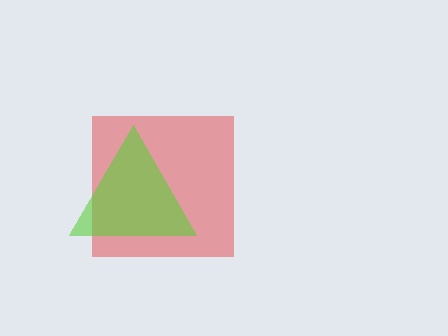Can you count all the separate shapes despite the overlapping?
Yes, there are 2 separate shapes.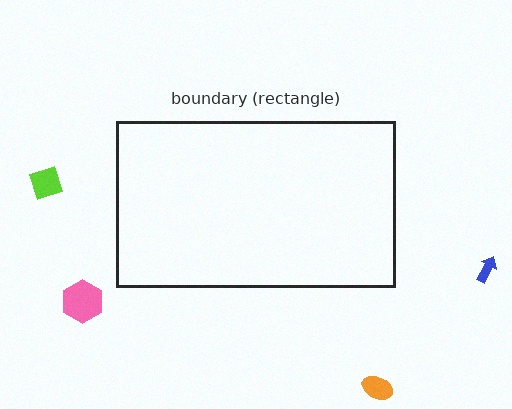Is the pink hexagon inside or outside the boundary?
Outside.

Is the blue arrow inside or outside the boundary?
Outside.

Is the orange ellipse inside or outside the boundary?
Outside.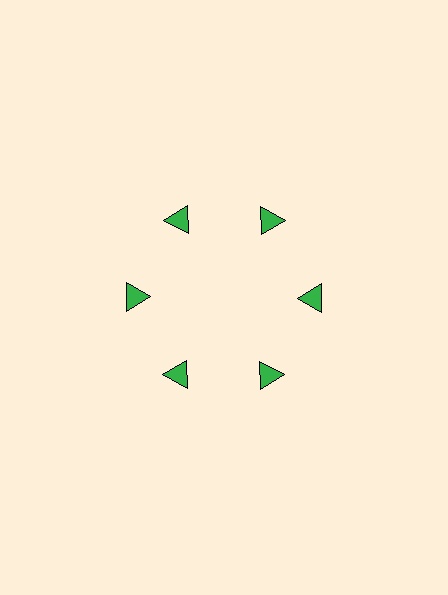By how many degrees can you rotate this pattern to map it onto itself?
The pattern maps onto itself every 60 degrees of rotation.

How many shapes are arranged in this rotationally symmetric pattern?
There are 6 shapes, arranged in 6 groups of 1.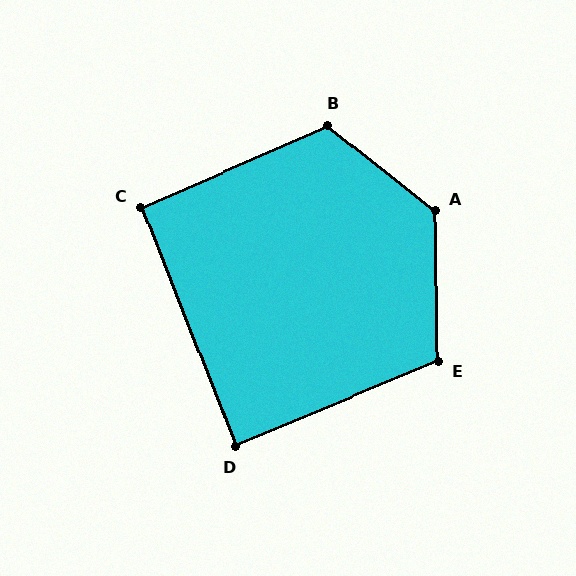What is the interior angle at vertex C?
Approximately 92 degrees (approximately right).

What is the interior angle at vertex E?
Approximately 112 degrees (obtuse).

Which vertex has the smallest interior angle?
D, at approximately 89 degrees.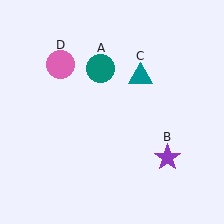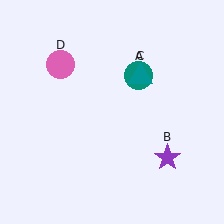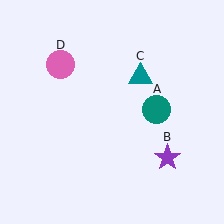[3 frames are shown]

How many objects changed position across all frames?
1 object changed position: teal circle (object A).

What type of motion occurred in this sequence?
The teal circle (object A) rotated clockwise around the center of the scene.